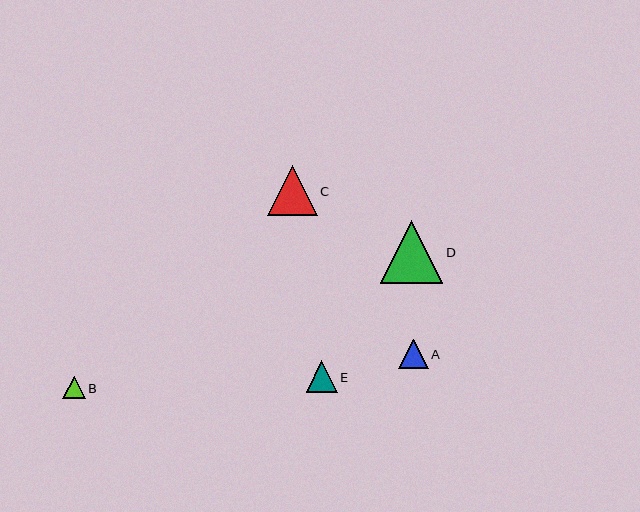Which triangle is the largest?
Triangle D is the largest with a size of approximately 62 pixels.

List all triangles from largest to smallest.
From largest to smallest: D, C, E, A, B.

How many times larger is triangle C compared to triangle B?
Triangle C is approximately 2.2 times the size of triangle B.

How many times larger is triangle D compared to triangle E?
Triangle D is approximately 2.0 times the size of triangle E.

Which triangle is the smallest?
Triangle B is the smallest with a size of approximately 22 pixels.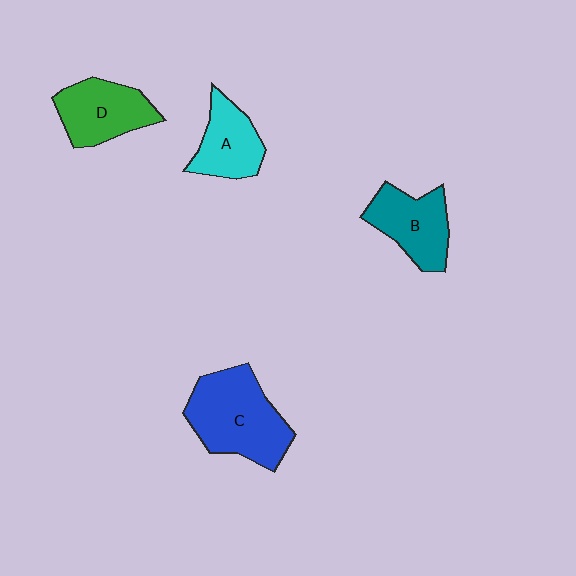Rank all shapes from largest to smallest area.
From largest to smallest: C (blue), D (green), B (teal), A (cyan).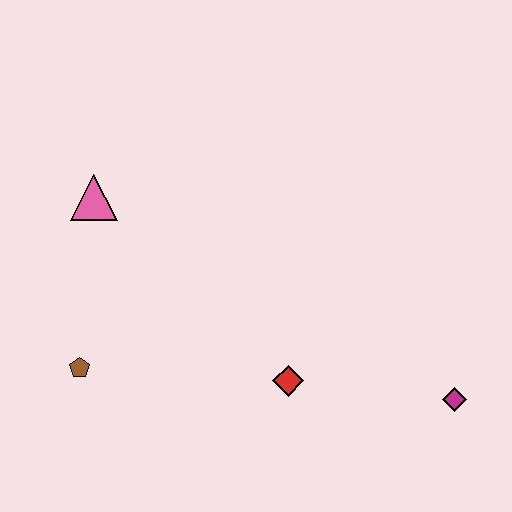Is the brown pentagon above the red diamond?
Yes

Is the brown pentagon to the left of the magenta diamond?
Yes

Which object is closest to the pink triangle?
The brown pentagon is closest to the pink triangle.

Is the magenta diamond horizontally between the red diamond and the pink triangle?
No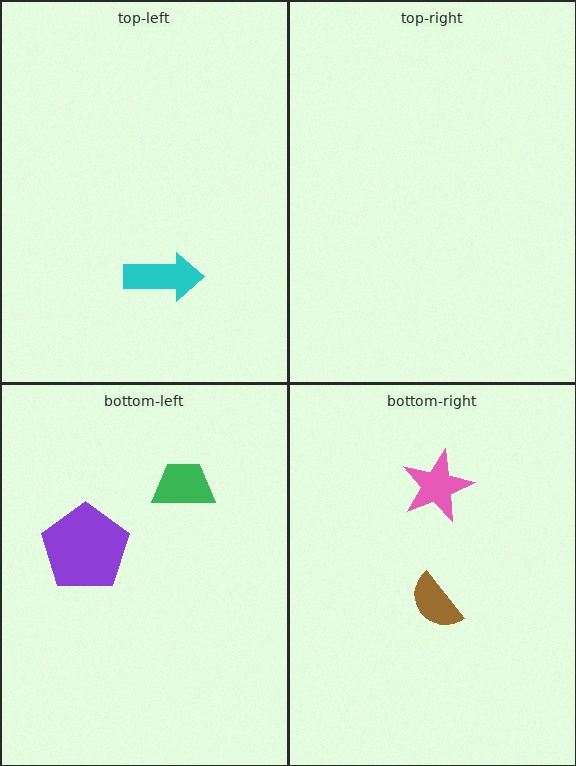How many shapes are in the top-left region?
1.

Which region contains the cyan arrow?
The top-left region.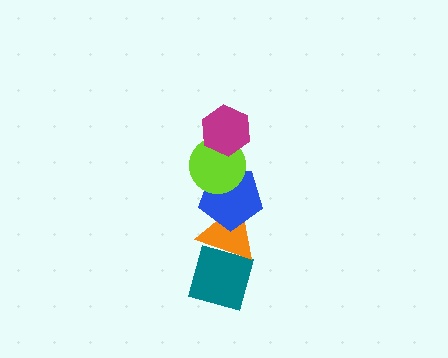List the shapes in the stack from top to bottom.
From top to bottom: the magenta hexagon, the lime circle, the blue pentagon, the orange triangle, the teal diamond.